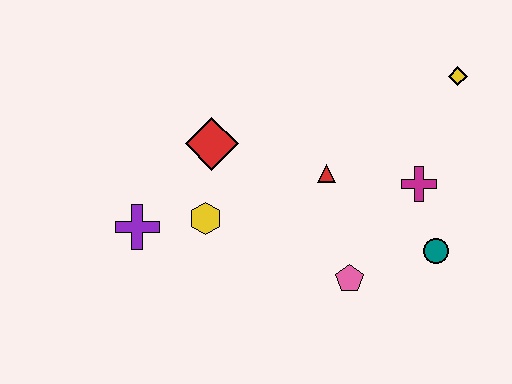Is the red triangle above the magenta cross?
Yes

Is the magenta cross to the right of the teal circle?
No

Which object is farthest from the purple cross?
The yellow diamond is farthest from the purple cross.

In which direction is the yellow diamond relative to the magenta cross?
The yellow diamond is above the magenta cross.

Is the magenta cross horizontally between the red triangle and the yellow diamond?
Yes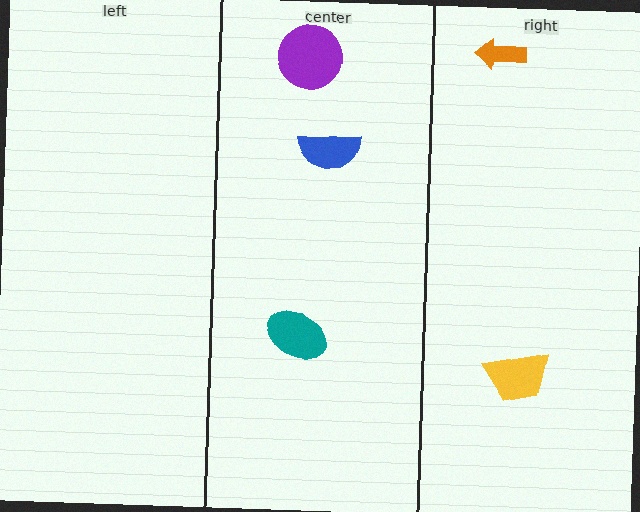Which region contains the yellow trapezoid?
The right region.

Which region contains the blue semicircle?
The center region.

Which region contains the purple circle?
The center region.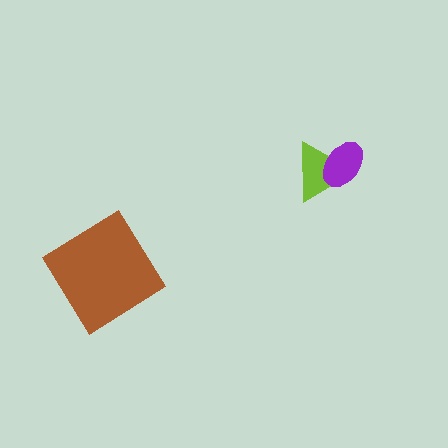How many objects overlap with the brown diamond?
0 objects overlap with the brown diamond.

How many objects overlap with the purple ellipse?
1 object overlaps with the purple ellipse.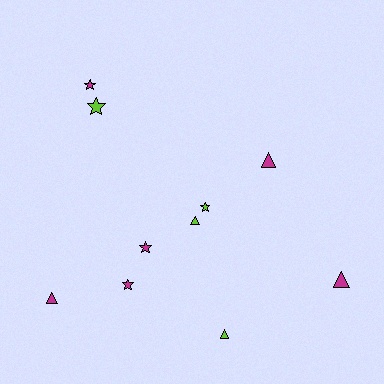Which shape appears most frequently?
Triangle, with 5 objects.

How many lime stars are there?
There are 2 lime stars.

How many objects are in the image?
There are 10 objects.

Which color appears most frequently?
Magenta, with 6 objects.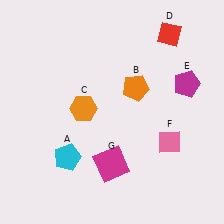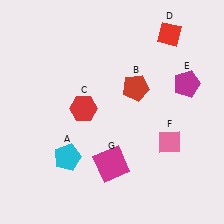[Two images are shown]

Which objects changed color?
B changed from orange to red. C changed from orange to red.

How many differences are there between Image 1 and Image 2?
There are 2 differences between the two images.